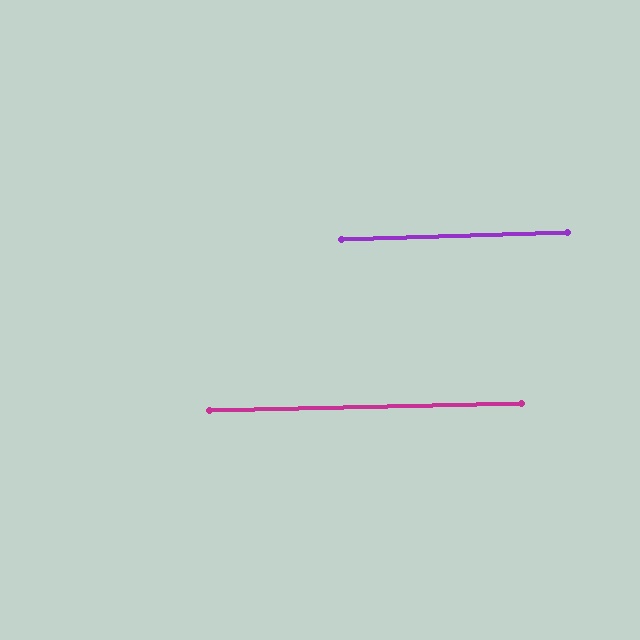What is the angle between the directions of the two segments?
Approximately 1 degree.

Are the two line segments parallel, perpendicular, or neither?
Parallel — their directions differ by only 0.5°.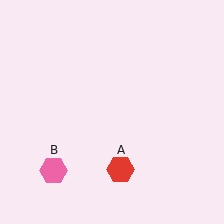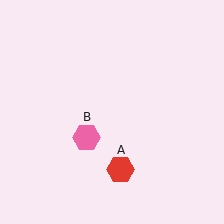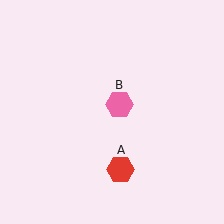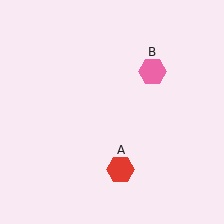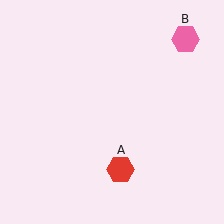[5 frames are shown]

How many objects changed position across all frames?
1 object changed position: pink hexagon (object B).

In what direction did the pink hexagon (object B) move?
The pink hexagon (object B) moved up and to the right.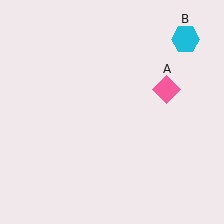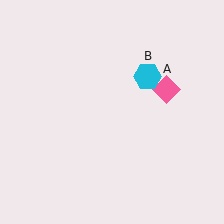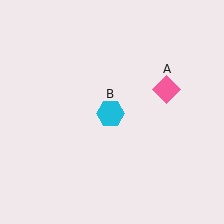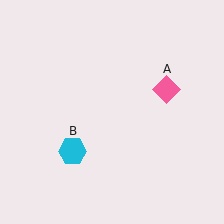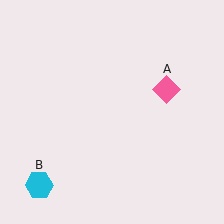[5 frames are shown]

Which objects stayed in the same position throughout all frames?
Pink diamond (object A) remained stationary.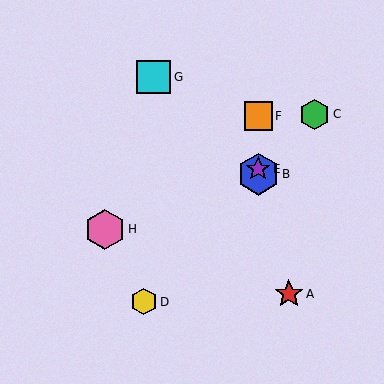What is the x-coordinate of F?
Object F is at x≈258.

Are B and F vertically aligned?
Yes, both are at x≈258.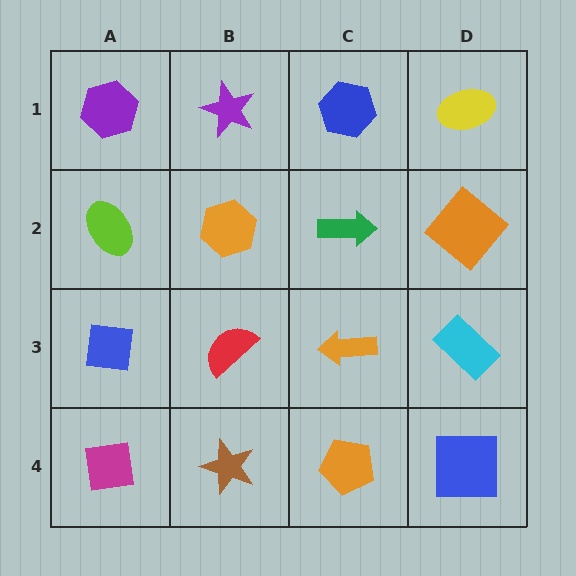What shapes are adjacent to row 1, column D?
An orange diamond (row 2, column D), a blue hexagon (row 1, column C).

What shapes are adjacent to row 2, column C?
A blue hexagon (row 1, column C), an orange arrow (row 3, column C), an orange hexagon (row 2, column B), an orange diamond (row 2, column D).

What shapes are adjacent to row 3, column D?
An orange diamond (row 2, column D), a blue square (row 4, column D), an orange arrow (row 3, column C).